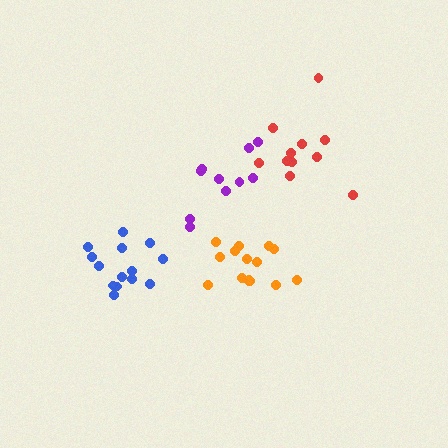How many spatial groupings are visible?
There are 4 spatial groupings.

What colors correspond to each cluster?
The clusters are colored: red, blue, orange, purple.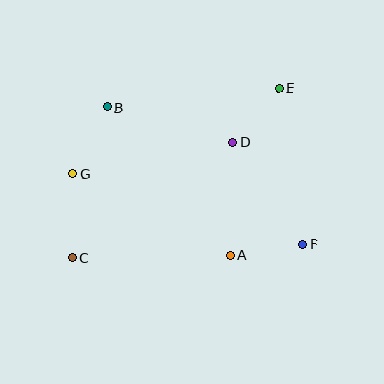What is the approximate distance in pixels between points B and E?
The distance between B and E is approximately 173 pixels.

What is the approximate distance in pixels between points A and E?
The distance between A and E is approximately 174 pixels.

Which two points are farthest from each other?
Points C and E are farthest from each other.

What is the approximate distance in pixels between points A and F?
The distance between A and F is approximately 73 pixels.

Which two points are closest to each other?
Points D and E are closest to each other.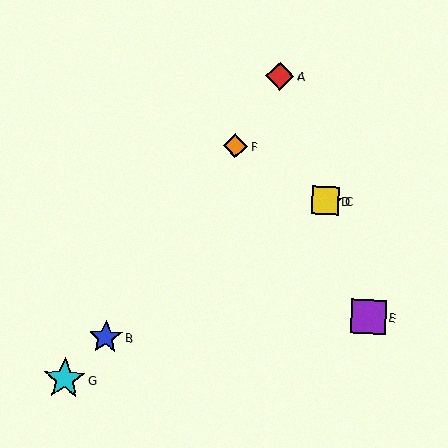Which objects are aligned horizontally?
Objects C, D are aligned horizontally.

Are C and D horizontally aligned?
Yes, both are at y≈201.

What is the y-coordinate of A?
Object A is at y≈76.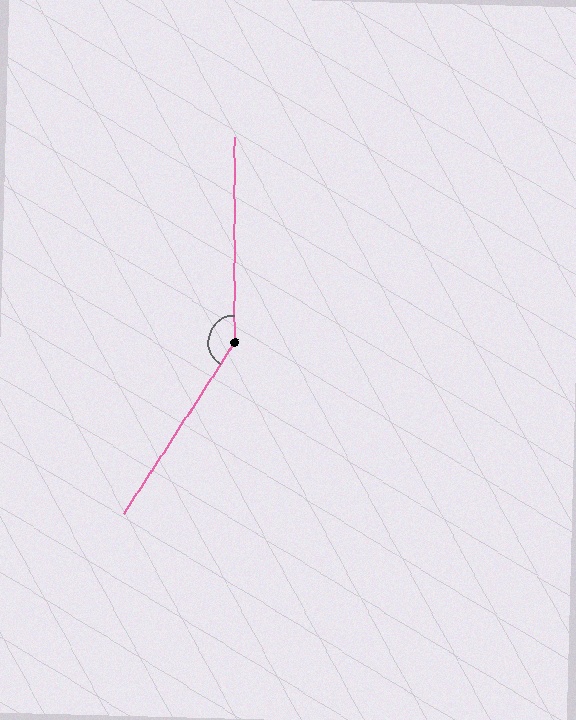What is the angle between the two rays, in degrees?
Approximately 147 degrees.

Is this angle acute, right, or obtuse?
It is obtuse.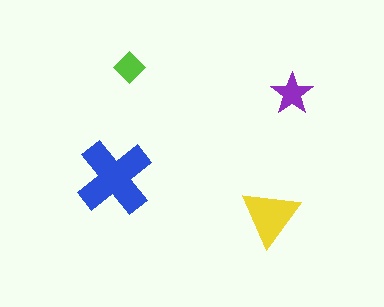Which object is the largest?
The blue cross.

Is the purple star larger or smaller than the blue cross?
Smaller.